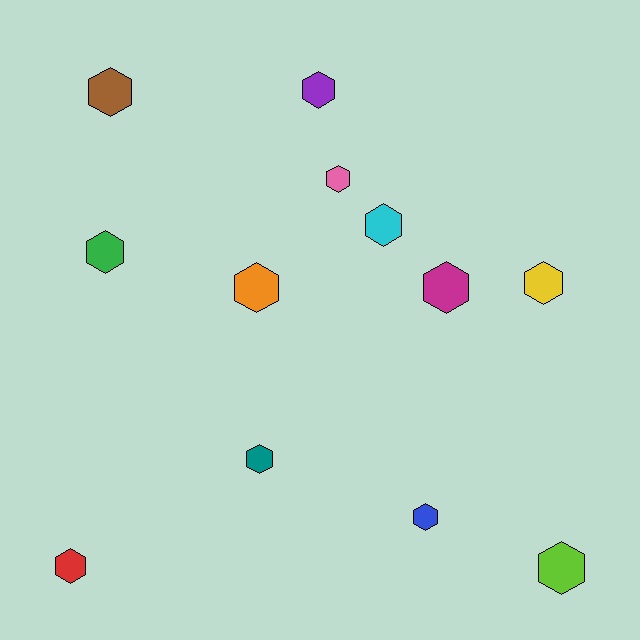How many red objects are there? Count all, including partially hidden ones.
There is 1 red object.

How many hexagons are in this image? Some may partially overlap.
There are 12 hexagons.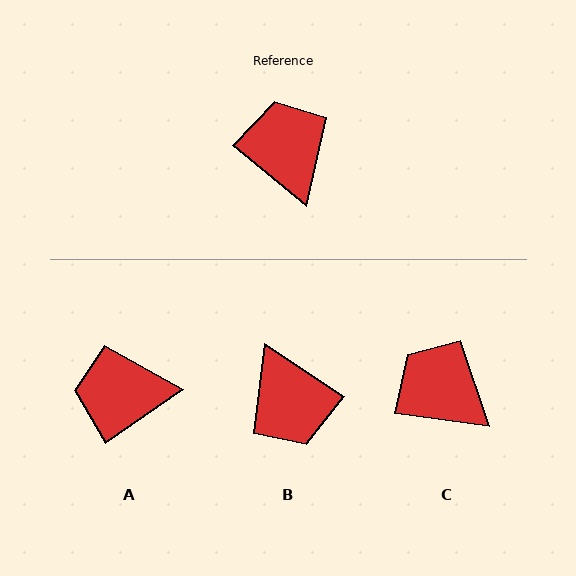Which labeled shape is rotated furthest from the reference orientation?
B, about 174 degrees away.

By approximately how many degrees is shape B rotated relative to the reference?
Approximately 174 degrees clockwise.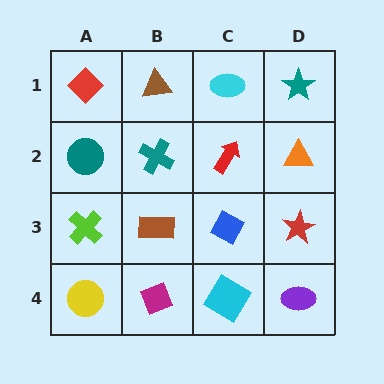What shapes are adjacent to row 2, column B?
A brown triangle (row 1, column B), a brown rectangle (row 3, column B), a teal circle (row 2, column A), a red arrow (row 2, column C).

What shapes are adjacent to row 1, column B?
A teal cross (row 2, column B), a red diamond (row 1, column A), a cyan ellipse (row 1, column C).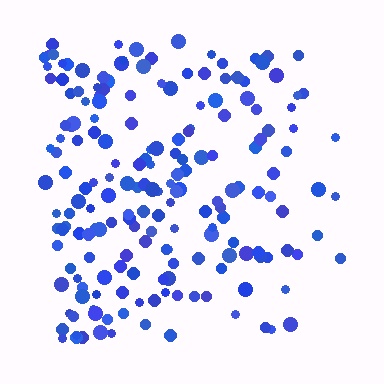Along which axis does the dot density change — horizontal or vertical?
Horizontal.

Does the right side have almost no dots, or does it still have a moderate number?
Still a moderate number, just noticeably fewer than the left.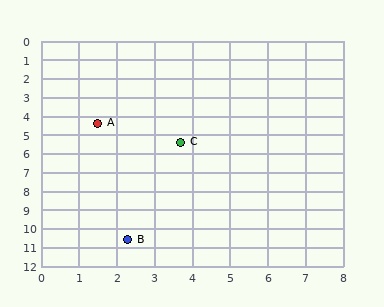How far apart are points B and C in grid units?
Points B and C are about 5.4 grid units apart.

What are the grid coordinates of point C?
Point C is at approximately (3.7, 5.4).